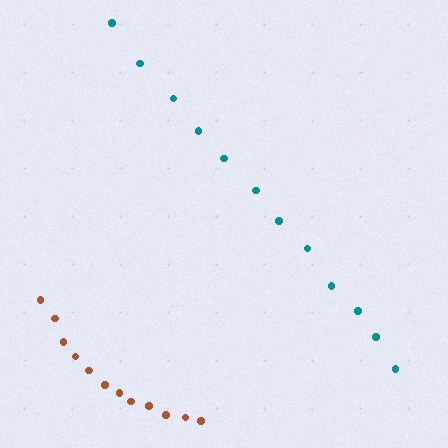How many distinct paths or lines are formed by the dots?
There are 2 distinct paths.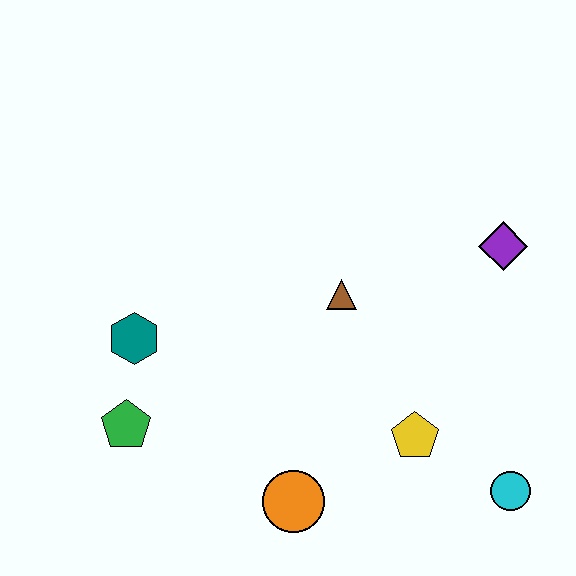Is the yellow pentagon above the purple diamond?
No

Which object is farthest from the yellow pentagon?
The teal hexagon is farthest from the yellow pentagon.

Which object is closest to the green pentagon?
The teal hexagon is closest to the green pentagon.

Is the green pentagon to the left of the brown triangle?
Yes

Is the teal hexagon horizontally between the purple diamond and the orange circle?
No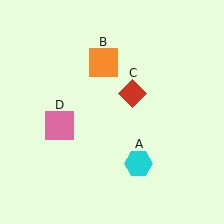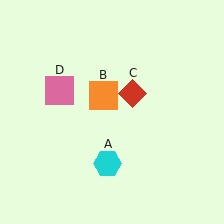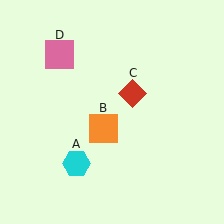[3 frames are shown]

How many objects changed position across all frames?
3 objects changed position: cyan hexagon (object A), orange square (object B), pink square (object D).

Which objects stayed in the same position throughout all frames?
Red diamond (object C) remained stationary.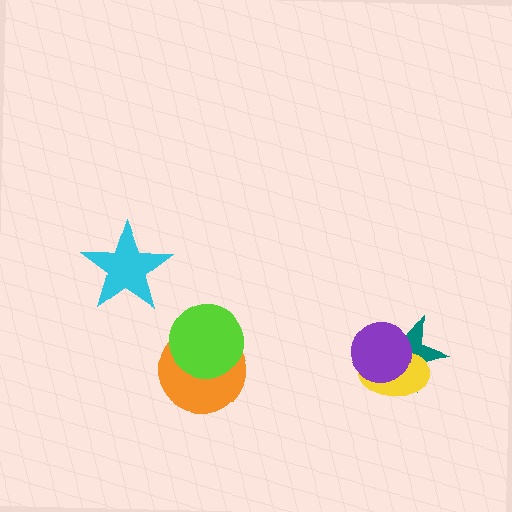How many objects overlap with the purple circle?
2 objects overlap with the purple circle.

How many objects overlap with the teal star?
2 objects overlap with the teal star.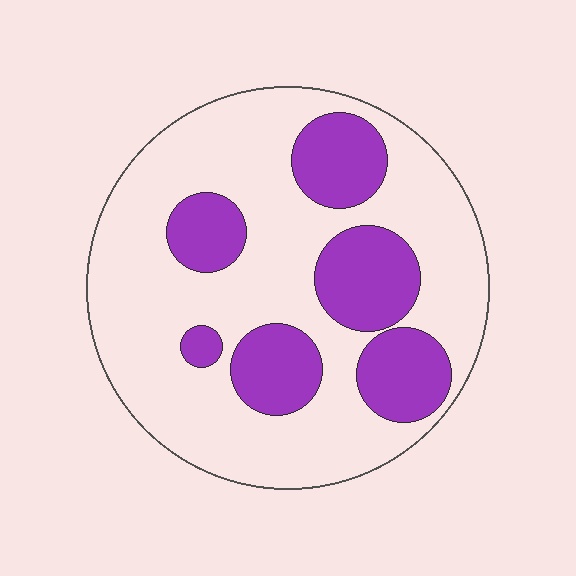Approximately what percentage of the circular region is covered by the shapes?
Approximately 30%.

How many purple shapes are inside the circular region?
6.